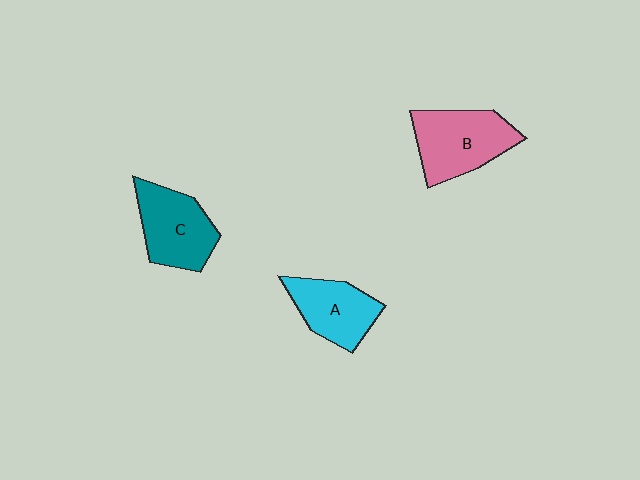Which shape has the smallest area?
Shape A (cyan).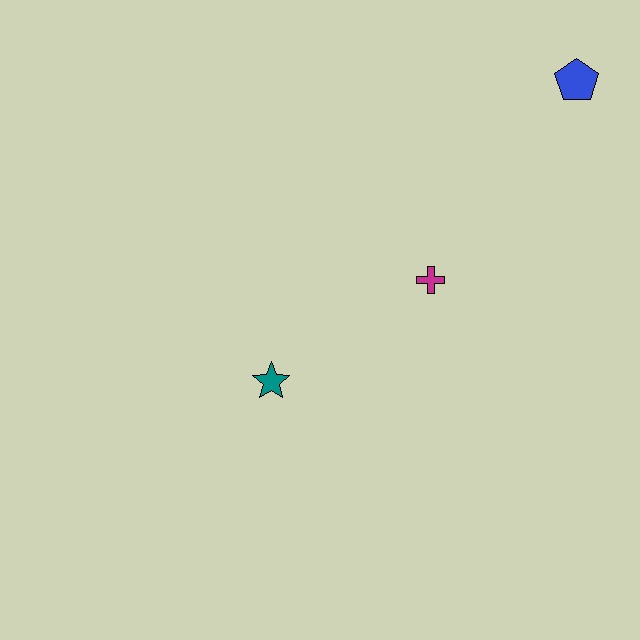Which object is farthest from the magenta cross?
The blue pentagon is farthest from the magenta cross.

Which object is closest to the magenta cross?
The teal star is closest to the magenta cross.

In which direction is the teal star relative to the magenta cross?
The teal star is to the left of the magenta cross.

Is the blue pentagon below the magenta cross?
No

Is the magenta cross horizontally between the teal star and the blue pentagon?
Yes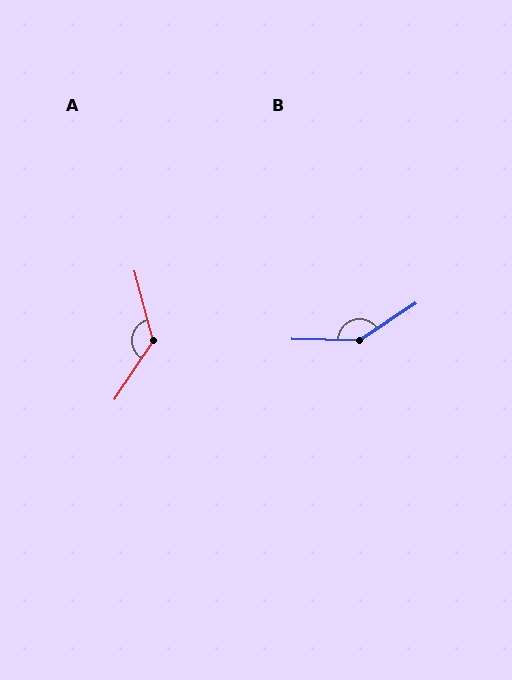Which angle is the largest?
B, at approximately 145 degrees.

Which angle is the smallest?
A, at approximately 131 degrees.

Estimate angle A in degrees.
Approximately 131 degrees.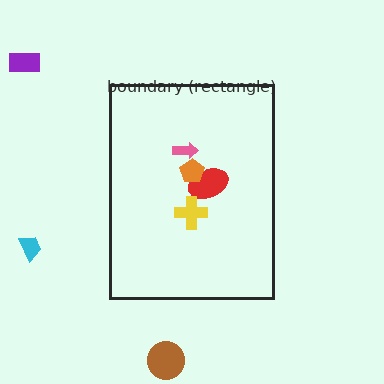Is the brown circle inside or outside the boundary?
Outside.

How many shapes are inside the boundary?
4 inside, 3 outside.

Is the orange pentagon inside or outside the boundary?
Inside.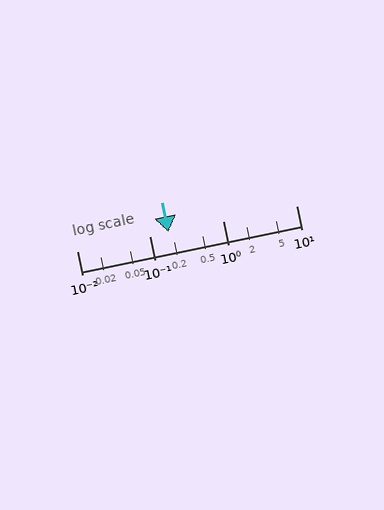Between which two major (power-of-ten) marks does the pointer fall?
The pointer is between 0.1 and 1.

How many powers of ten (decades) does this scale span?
The scale spans 3 decades, from 0.01 to 10.